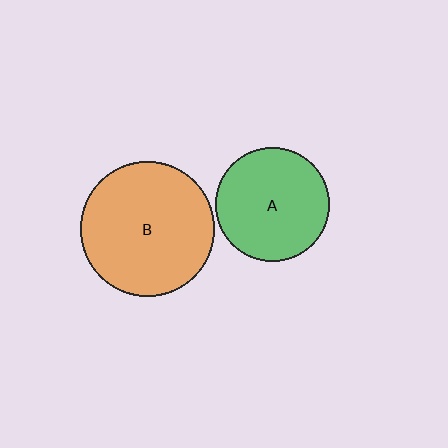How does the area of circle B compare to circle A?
Approximately 1.4 times.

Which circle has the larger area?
Circle B (orange).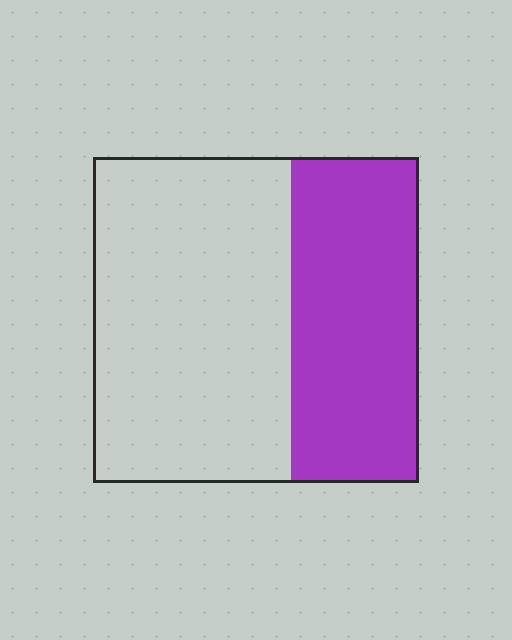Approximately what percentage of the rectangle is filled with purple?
Approximately 40%.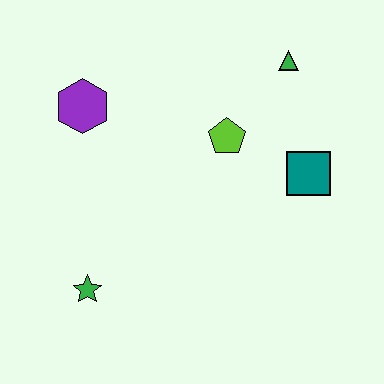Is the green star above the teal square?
No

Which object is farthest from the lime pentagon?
The green star is farthest from the lime pentagon.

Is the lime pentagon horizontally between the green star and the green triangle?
Yes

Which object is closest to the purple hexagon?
The lime pentagon is closest to the purple hexagon.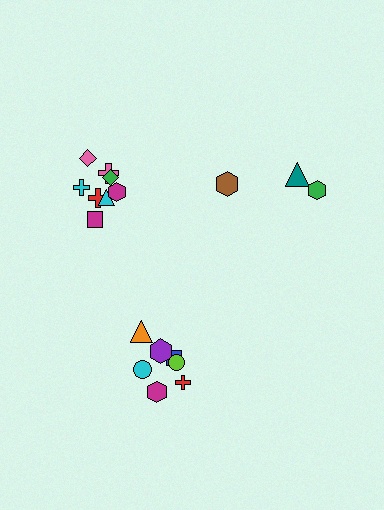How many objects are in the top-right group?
There are 3 objects.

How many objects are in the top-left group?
There are 8 objects.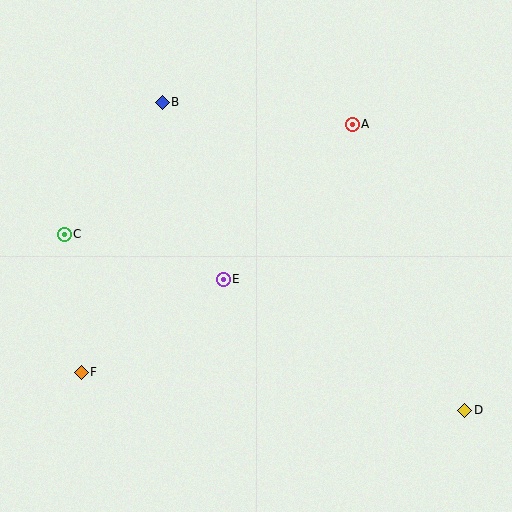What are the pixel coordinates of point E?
Point E is at (223, 279).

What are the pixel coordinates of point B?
Point B is at (162, 102).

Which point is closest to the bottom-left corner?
Point F is closest to the bottom-left corner.